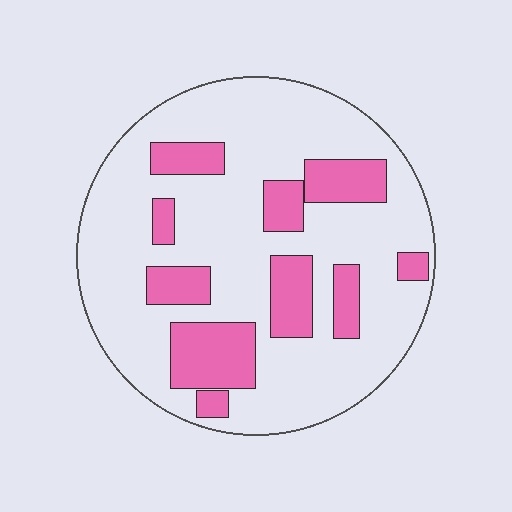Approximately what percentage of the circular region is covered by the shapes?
Approximately 25%.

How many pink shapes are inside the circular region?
10.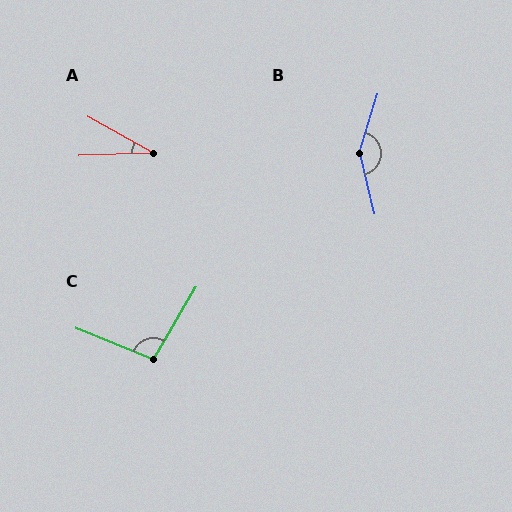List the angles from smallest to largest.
A (31°), C (98°), B (149°).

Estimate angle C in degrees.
Approximately 98 degrees.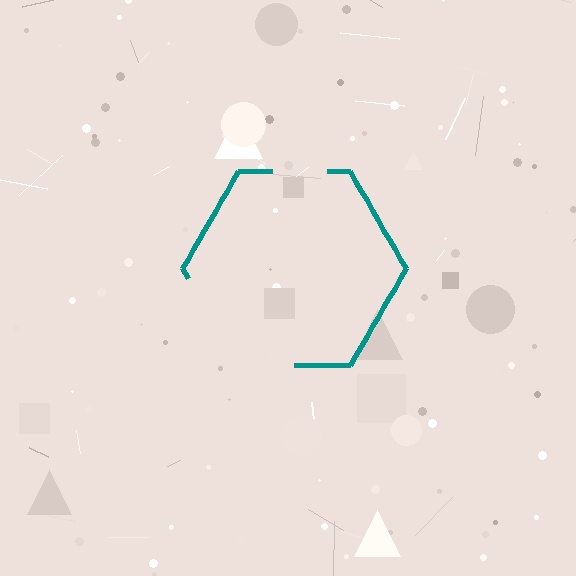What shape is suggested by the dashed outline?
The dashed outline suggests a hexagon.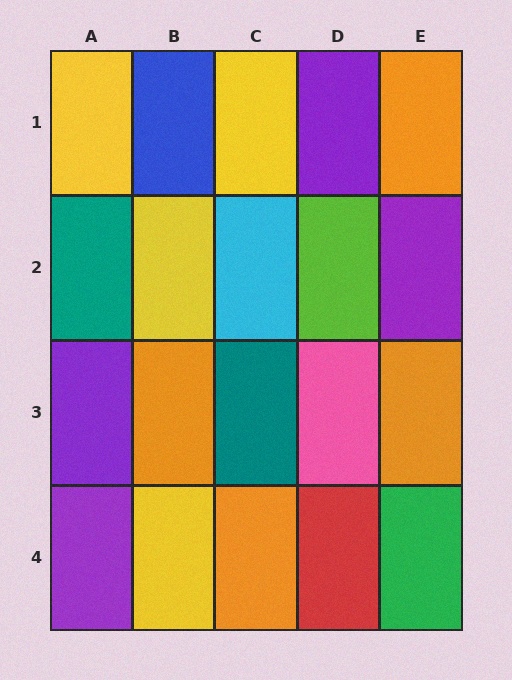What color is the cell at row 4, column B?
Yellow.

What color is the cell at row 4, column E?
Green.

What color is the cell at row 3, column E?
Orange.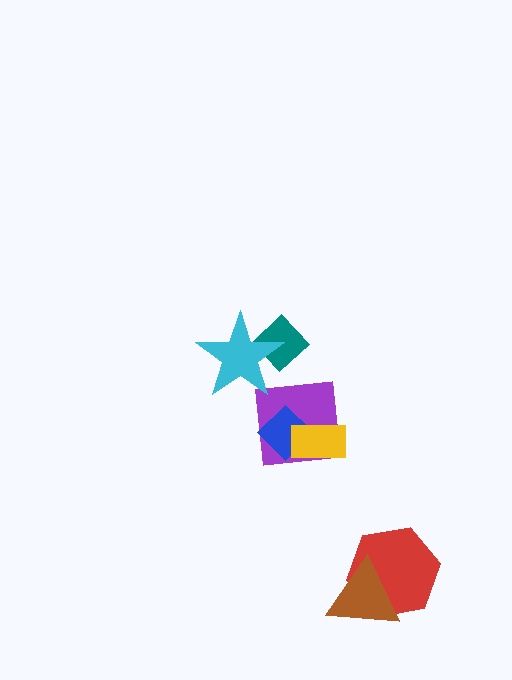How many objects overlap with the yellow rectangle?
2 objects overlap with the yellow rectangle.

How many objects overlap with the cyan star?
1 object overlaps with the cyan star.